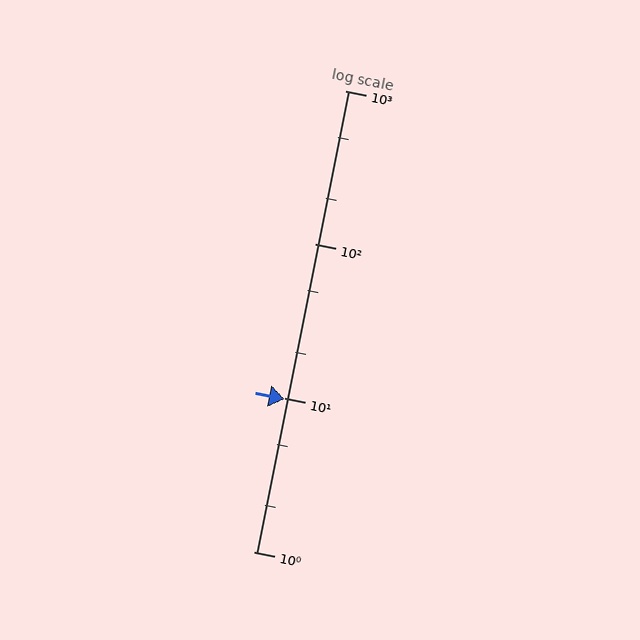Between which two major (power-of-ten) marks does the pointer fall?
The pointer is between 1 and 10.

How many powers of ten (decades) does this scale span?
The scale spans 3 decades, from 1 to 1000.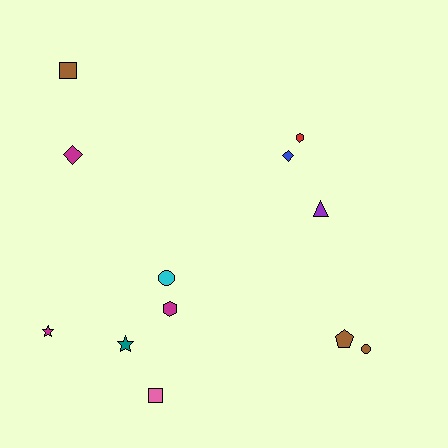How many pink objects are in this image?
There is 1 pink object.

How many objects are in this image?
There are 12 objects.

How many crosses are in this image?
There are no crosses.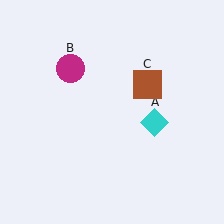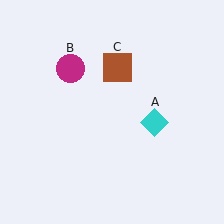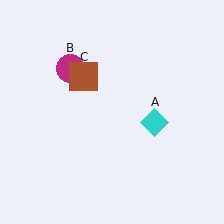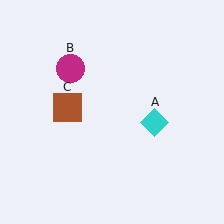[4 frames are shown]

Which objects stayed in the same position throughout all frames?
Cyan diamond (object A) and magenta circle (object B) remained stationary.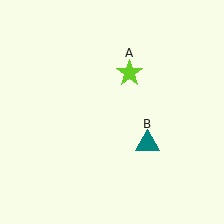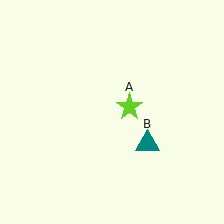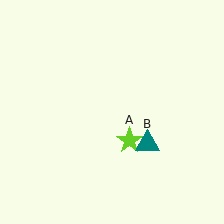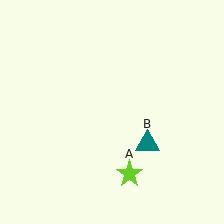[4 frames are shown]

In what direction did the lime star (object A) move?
The lime star (object A) moved down.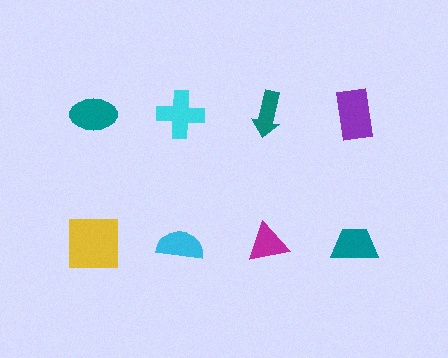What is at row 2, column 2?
A cyan semicircle.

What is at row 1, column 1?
A teal ellipse.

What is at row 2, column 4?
A teal trapezoid.